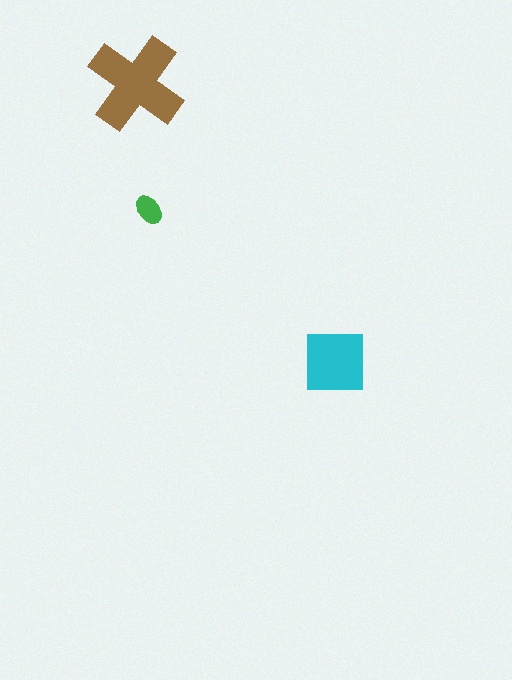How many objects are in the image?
There are 3 objects in the image.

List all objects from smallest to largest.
The green ellipse, the cyan square, the brown cross.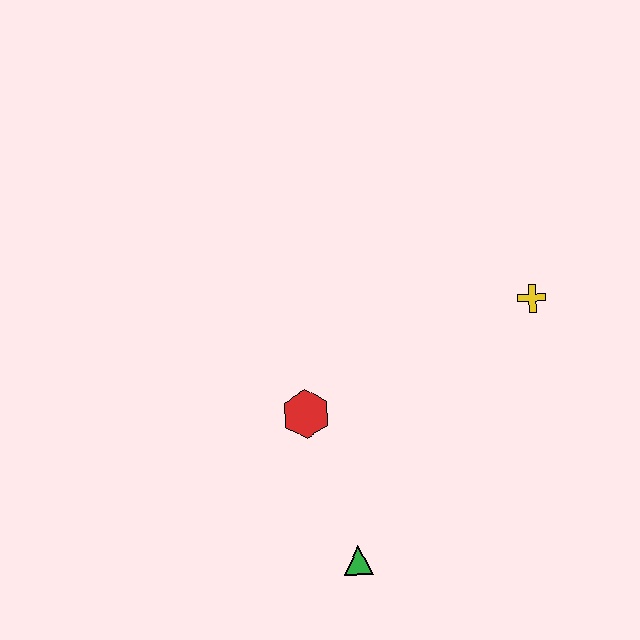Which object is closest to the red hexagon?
The green triangle is closest to the red hexagon.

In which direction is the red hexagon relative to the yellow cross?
The red hexagon is to the left of the yellow cross.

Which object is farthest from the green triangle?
The yellow cross is farthest from the green triangle.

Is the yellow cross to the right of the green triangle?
Yes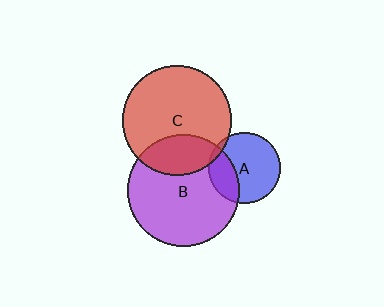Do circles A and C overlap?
Yes.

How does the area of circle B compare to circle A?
Approximately 2.5 times.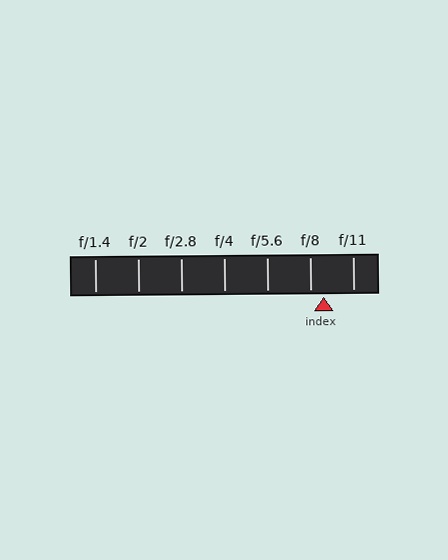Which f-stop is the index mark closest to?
The index mark is closest to f/8.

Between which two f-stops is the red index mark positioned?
The index mark is between f/8 and f/11.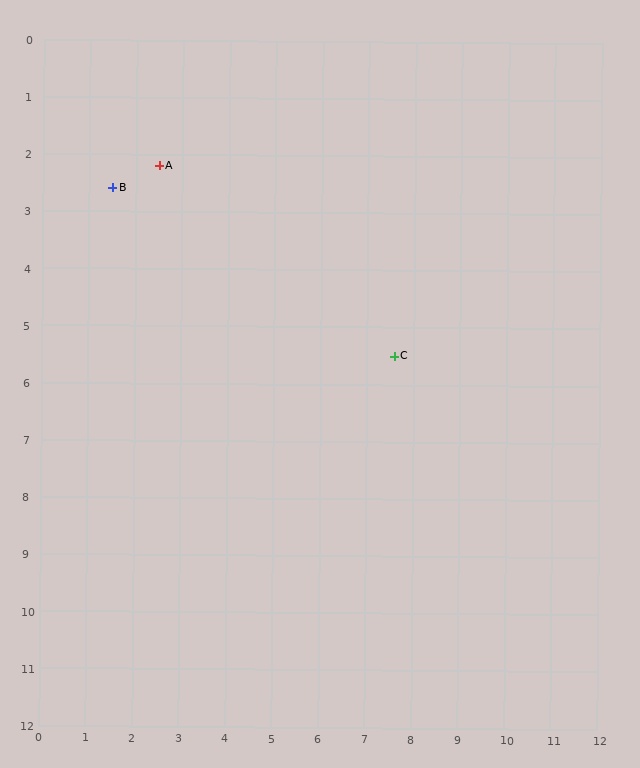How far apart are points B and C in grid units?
Points B and C are about 6.8 grid units apart.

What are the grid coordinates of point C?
Point C is at approximately (7.6, 5.5).